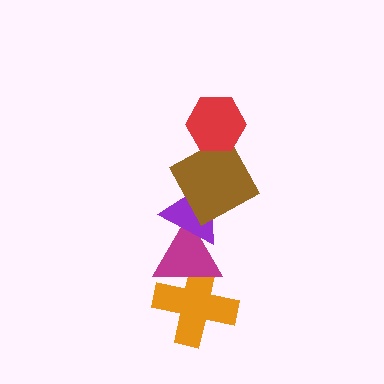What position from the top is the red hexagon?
The red hexagon is 1st from the top.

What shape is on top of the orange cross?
The magenta triangle is on top of the orange cross.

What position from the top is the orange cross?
The orange cross is 5th from the top.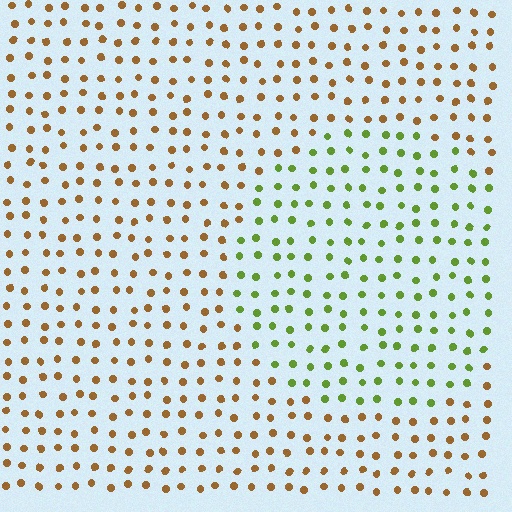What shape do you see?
I see a circle.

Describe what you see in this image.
The image is filled with small brown elements in a uniform arrangement. A circle-shaped region is visible where the elements are tinted to a slightly different hue, forming a subtle color boundary.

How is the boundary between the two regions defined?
The boundary is defined purely by a slight shift in hue (about 60 degrees). Spacing, size, and orientation are identical on both sides.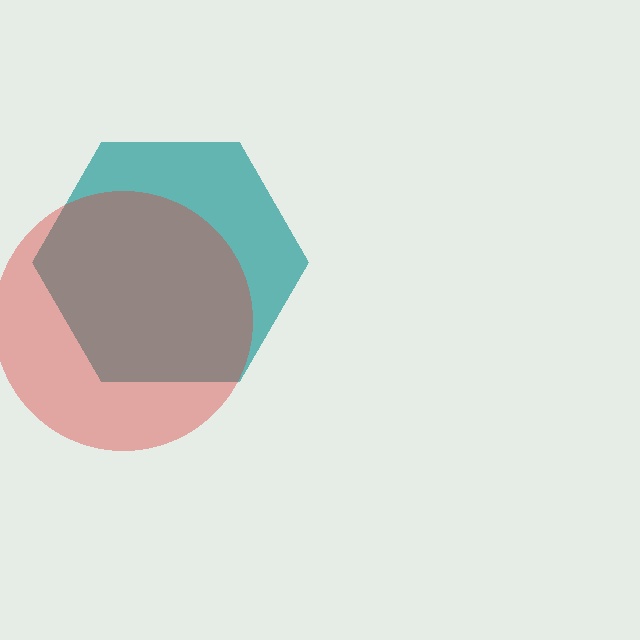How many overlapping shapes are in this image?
There are 2 overlapping shapes in the image.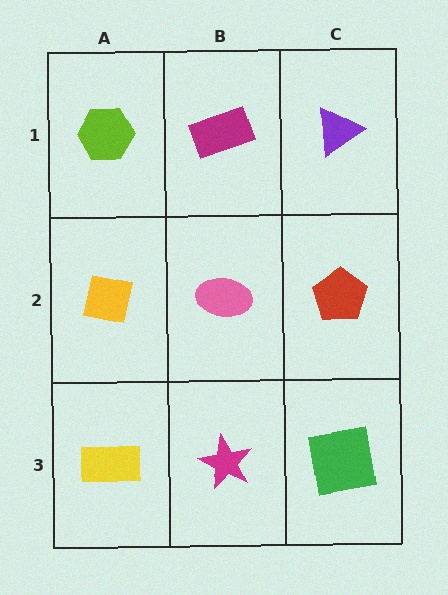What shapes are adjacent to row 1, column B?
A pink ellipse (row 2, column B), a lime hexagon (row 1, column A), a purple triangle (row 1, column C).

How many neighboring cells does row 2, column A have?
3.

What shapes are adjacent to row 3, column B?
A pink ellipse (row 2, column B), a yellow rectangle (row 3, column A), a green square (row 3, column C).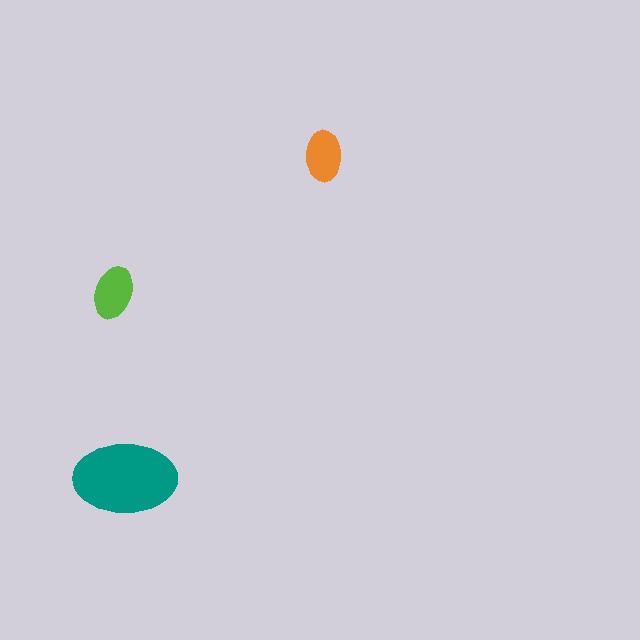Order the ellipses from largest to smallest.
the teal one, the lime one, the orange one.